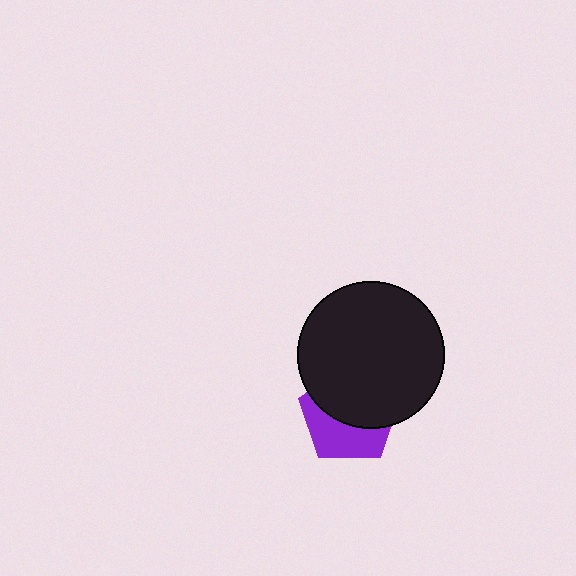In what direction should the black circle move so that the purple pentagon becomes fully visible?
The black circle should move up. That is the shortest direction to clear the overlap and leave the purple pentagon fully visible.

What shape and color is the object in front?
The object in front is a black circle.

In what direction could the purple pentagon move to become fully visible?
The purple pentagon could move down. That would shift it out from behind the black circle entirely.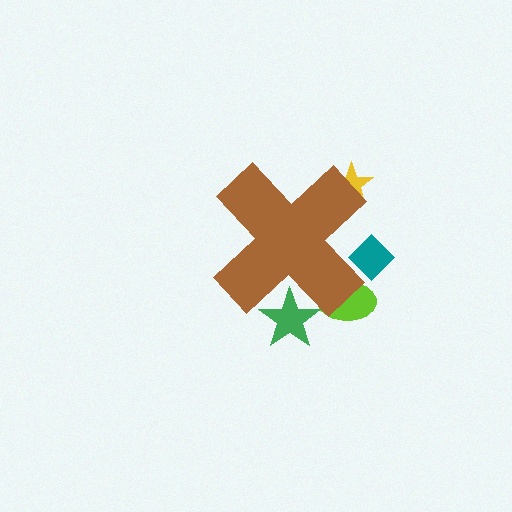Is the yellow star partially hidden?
Yes, the yellow star is partially hidden behind the brown cross.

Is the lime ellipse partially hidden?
Yes, the lime ellipse is partially hidden behind the brown cross.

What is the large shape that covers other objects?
A brown cross.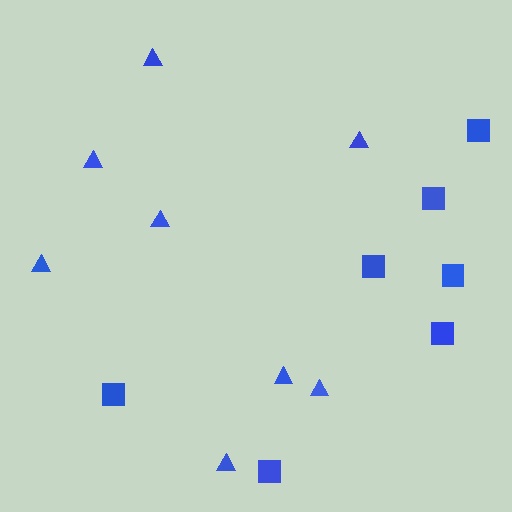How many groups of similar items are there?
There are 2 groups: one group of squares (7) and one group of triangles (8).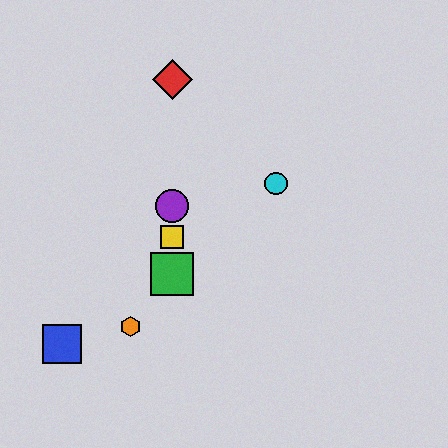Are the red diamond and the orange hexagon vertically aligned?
No, the red diamond is at x≈172 and the orange hexagon is at x≈131.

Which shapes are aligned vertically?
The red diamond, the green square, the yellow square, the purple circle are aligned vertically.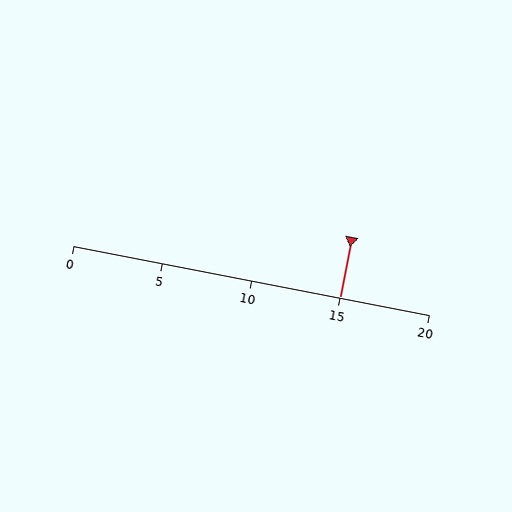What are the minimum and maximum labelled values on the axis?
The axis runs from 0 to 20.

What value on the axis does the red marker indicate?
The marker indicates approximately 15.